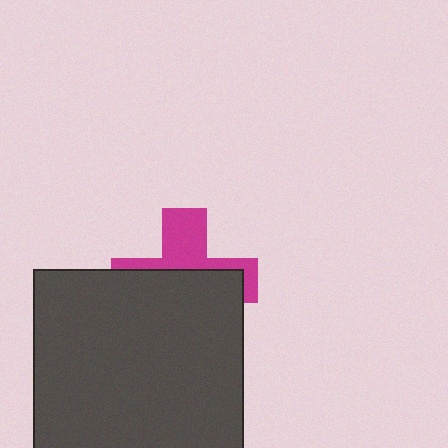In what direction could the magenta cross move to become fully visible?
The magenta cross could move up. That would shift it out from behind the dark gray square entirely.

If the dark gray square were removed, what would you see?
You would see the complete magenta cross.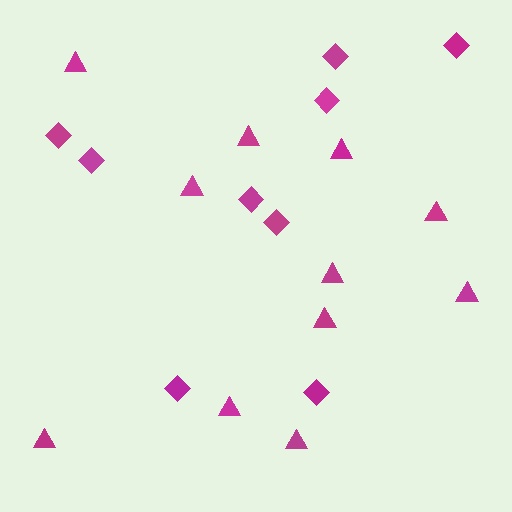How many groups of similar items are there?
There are 2 groups: one group of diamonds (9) and one group of triangles (11).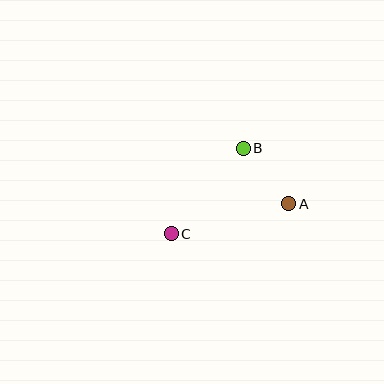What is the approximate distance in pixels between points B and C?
The distance between B and C is approximately 112 pixels.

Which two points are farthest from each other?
Points A and C are farthest from each other.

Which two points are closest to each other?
Points A and B are closest to each other.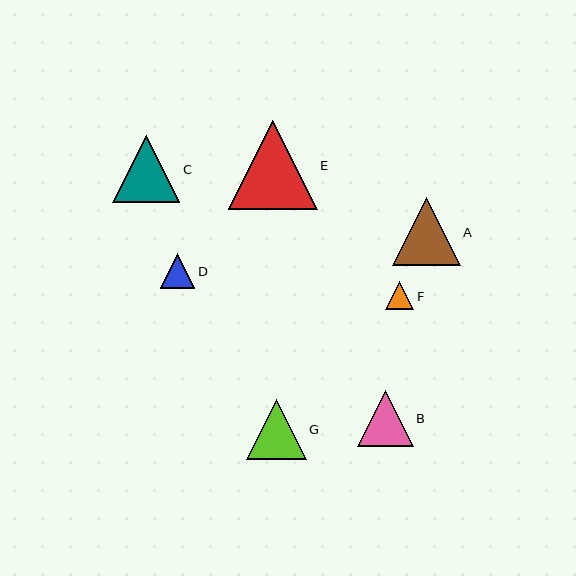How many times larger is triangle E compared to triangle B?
Triangle E is approximately 1.6 times the size of triangle B.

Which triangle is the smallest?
Triangle F is the smallest with a size of approximately 28 pixels.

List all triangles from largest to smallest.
From largest to smallest: E, A, C, G, B, D, F.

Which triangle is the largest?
Triangle E is the largest with a size of approximately 89 pixels.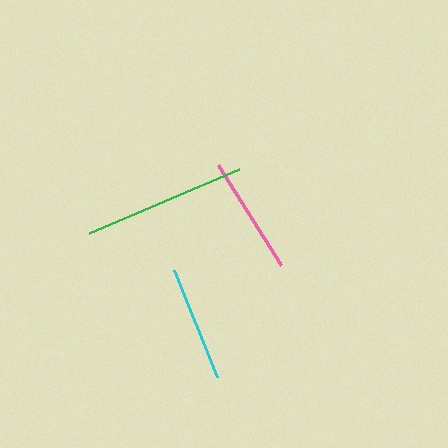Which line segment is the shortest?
The cyan line is the shortest at approximately 116 pixels.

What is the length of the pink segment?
The pink segment is approximately 118 pixels long.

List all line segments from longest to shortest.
From longest to shortest: green, pink, cyan.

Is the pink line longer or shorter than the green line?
The green line is longer than the pink line.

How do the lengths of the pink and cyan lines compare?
The pink and cyan lines are approximately the same length.